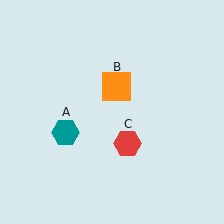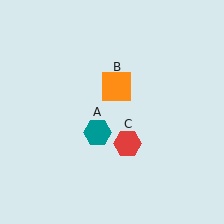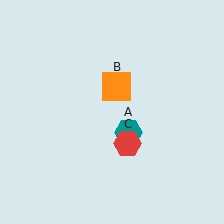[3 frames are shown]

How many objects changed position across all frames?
1 object changed position: teal hexagon (object A).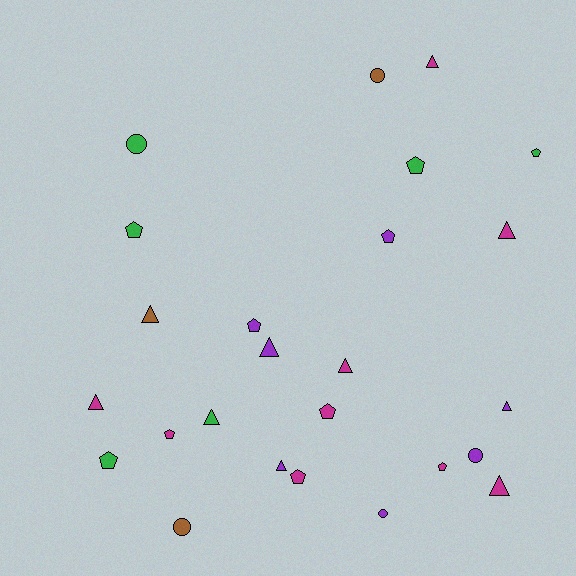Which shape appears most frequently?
Pentagon, with 10 objects.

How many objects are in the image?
There are 25 objects.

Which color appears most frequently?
Magenta, with 9 objects.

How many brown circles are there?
There are 2 brown circles.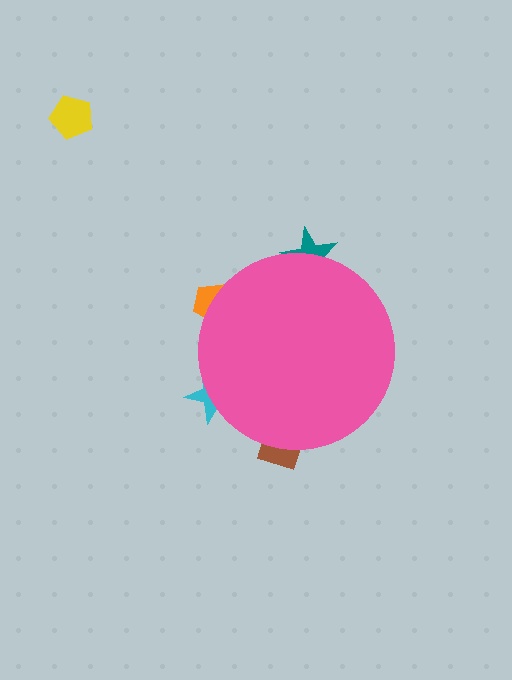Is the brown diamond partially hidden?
Yes, the brown diamond is partially hidden behind the pink circle.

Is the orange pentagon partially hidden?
Yes, the orange pentagon is partially hidden behind the pink circle.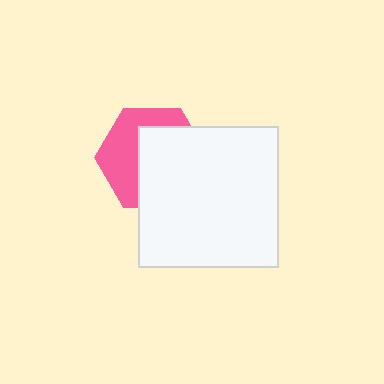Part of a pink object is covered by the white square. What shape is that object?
It is a hexagon.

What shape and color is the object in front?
The object in front is a white square.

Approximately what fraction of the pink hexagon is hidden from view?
Roughly 57% of the pink hexagon is hidden behind the white square.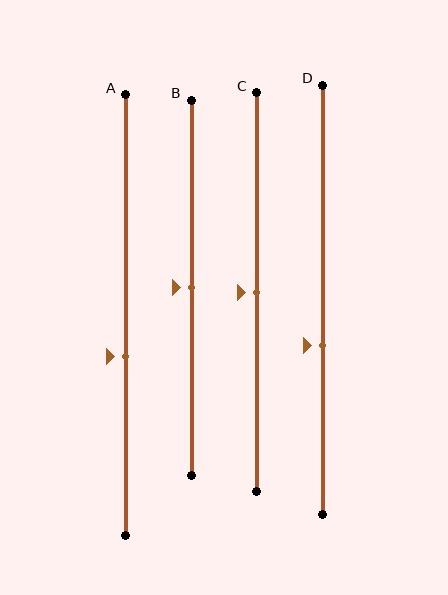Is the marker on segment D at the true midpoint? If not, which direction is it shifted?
No, the marker on segment D is shifted downward by about 11% of the segment length.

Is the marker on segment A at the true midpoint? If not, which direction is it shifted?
No, the marker on segment A is shifted downward by about 9% of the segment length.